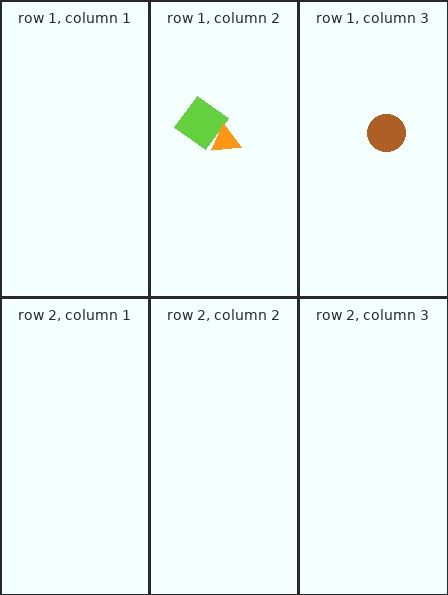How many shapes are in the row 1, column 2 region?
2.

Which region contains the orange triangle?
The row 1, column 2 region.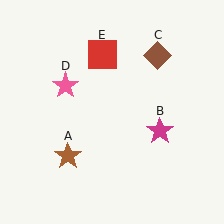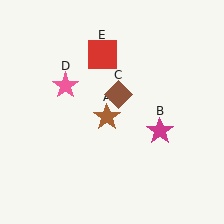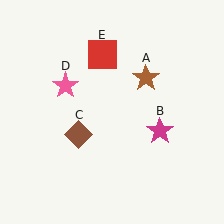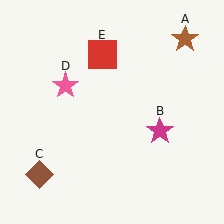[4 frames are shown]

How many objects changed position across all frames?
2 objects changed position: brown star (object A), brown diamond (object C).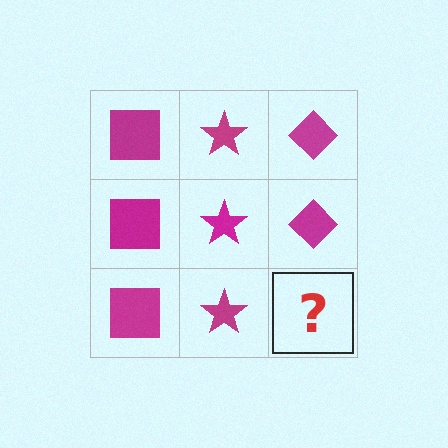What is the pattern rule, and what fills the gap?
The rule is that each column has a consistent shape. The gap should be filled with a magenta diamond.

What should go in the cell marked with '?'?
The missing cell should contain a magenta diamond.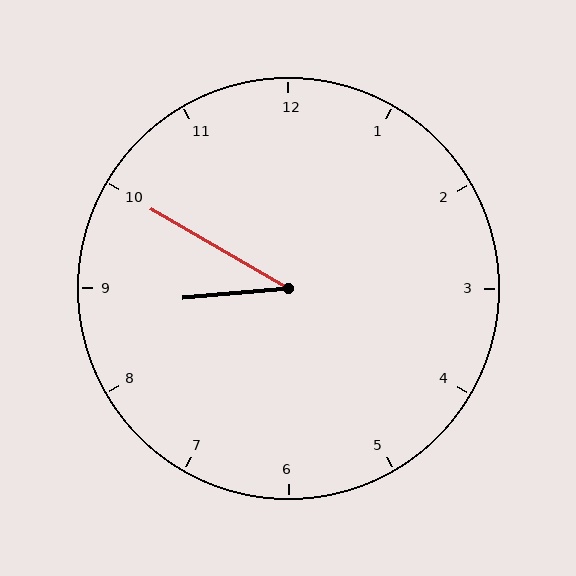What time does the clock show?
8:50.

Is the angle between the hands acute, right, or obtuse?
It is acute.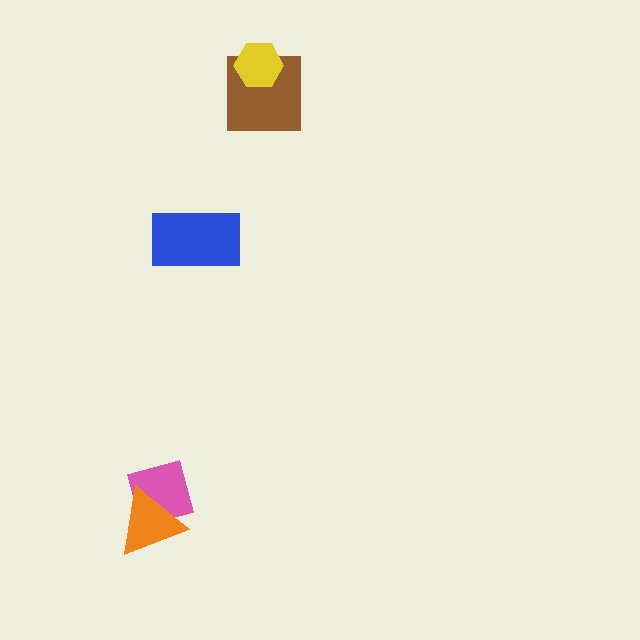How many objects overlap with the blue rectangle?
0 objects overlap with the blue rectangle.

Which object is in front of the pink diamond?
The orange triangle is in front of the pink diamond.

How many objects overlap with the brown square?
1 object overlaps with the brown square.